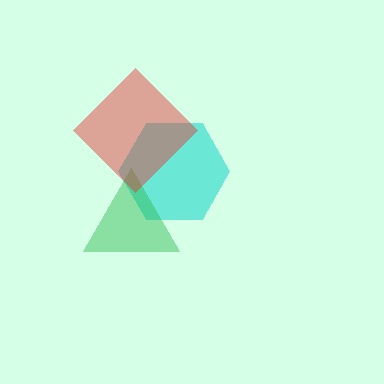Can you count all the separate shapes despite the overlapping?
Yes, there are 3 separate shapes.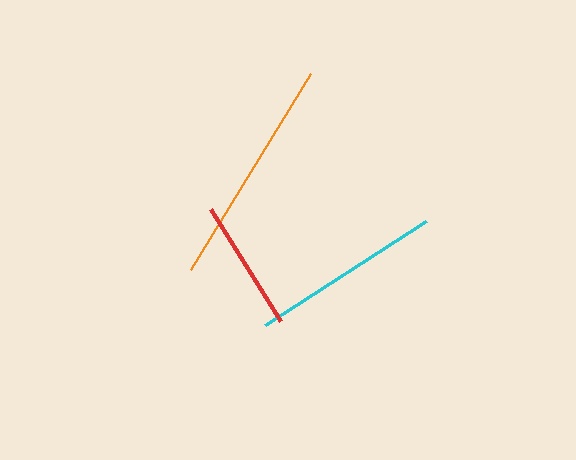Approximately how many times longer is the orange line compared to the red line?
The orange line is approximately 1.7 times the length of the red line.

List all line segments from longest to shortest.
From longest to shortest: orange, cyan, red.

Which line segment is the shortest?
The red line is the shortest at approximately 132 pixels.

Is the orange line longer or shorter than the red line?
The orange line is longer than the red line.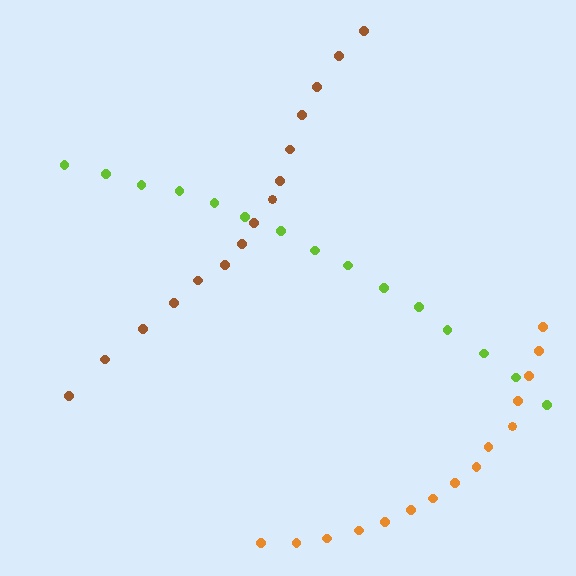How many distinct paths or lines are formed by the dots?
There are 3 distinct paths.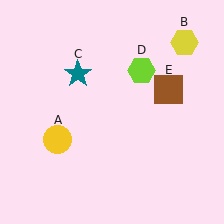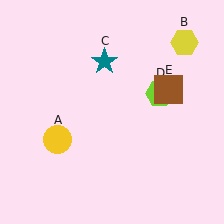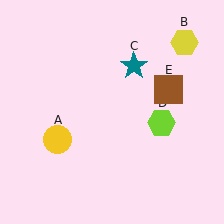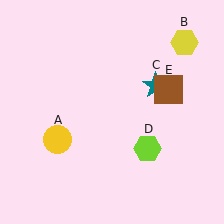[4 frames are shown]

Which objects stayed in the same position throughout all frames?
Yellow circle (object A) and yellow hexagon (object B) and brown square (object E) remained stationary.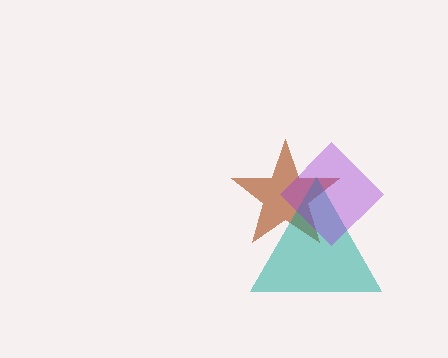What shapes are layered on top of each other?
The layered shapes are: a brown star, a teal triangle, a purple diamond.